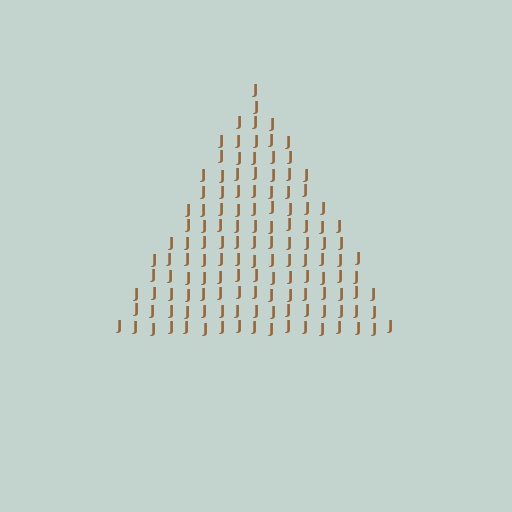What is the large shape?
The large shape is a triangle.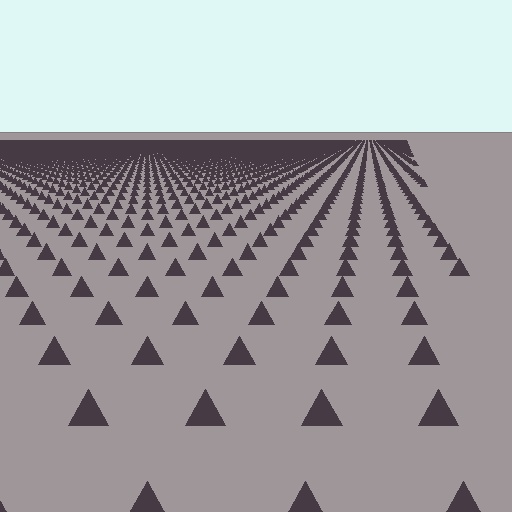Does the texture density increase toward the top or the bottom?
Density increases toward the top.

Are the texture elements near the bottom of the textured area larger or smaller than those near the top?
Larger. Near the bottom, elements are closer to the viewer and appear at a bigger on-screen size.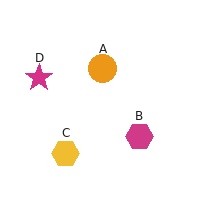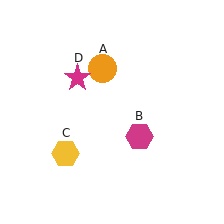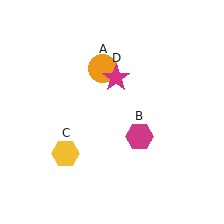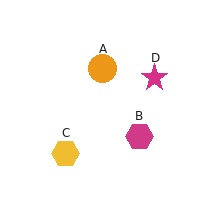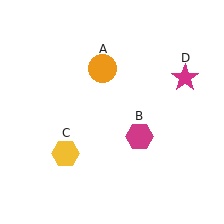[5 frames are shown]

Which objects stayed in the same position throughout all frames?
Orange circle (object A) and magenta hexagon (object B) and yellow hexagon (object C) remained stationary.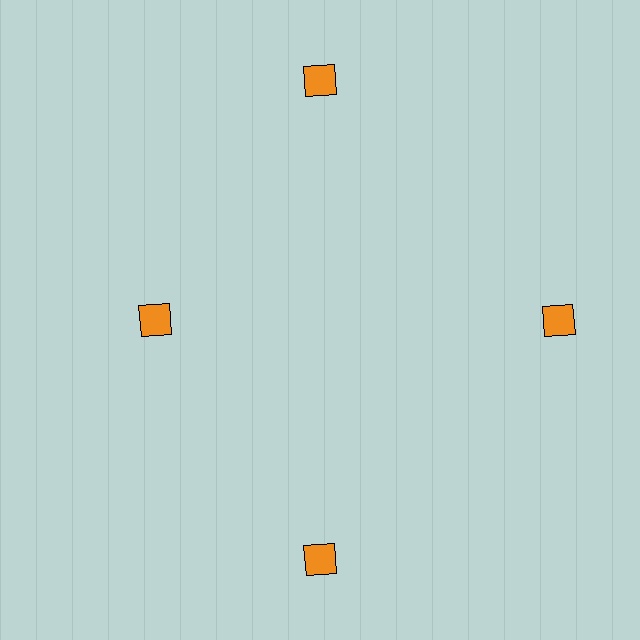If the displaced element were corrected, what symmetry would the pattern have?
It would have 4-fold rotational symmetry — the pattern would map onto itself every 90 degrees.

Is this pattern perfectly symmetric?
No. The 4 orange squares are arranged in a ring, but one element near the 9 o'clock position is pulled inward toward the center, breaking the 4-fold rotational symmetry.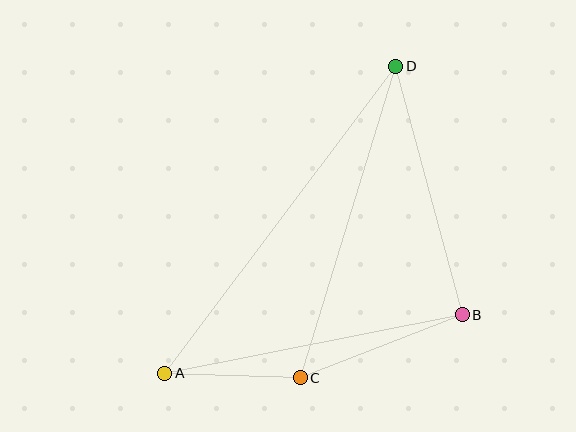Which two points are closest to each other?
Points A and C are closest to each other.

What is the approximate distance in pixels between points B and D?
The distance between B and D is approximately 257 pixels.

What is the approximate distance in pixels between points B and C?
The distance between B and C is approximately 174 pixels.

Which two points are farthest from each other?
Points A and D are farthest from each other.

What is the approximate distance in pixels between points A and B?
The distance between A and B is approximately 303 pixels.